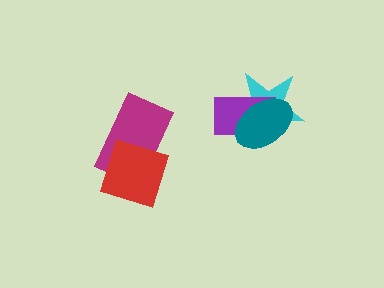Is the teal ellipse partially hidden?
No, no other shape covers it.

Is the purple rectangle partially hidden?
Yes, it is partially covered by another shape.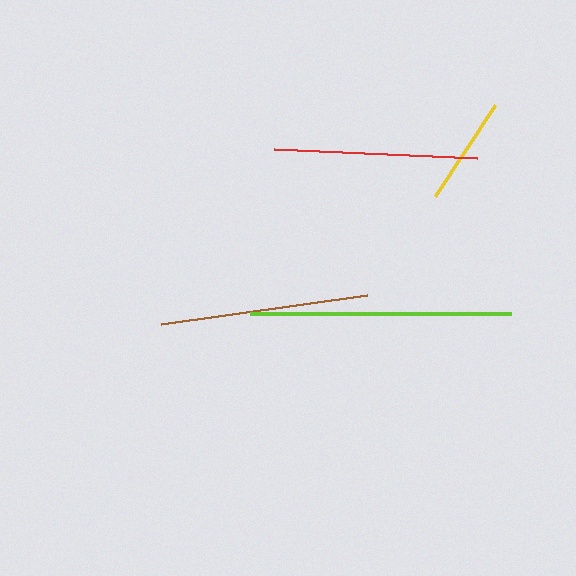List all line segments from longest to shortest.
From longest to shortest: lime, brown, red, yellow.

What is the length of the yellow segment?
The yellow segment is approximately 109 pixels long.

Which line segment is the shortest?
The yellow line is the shortest at approximately 109 pixels.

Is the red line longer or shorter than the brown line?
The brown line is longer than the red line.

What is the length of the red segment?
The red segment is approximately 204 pixels long.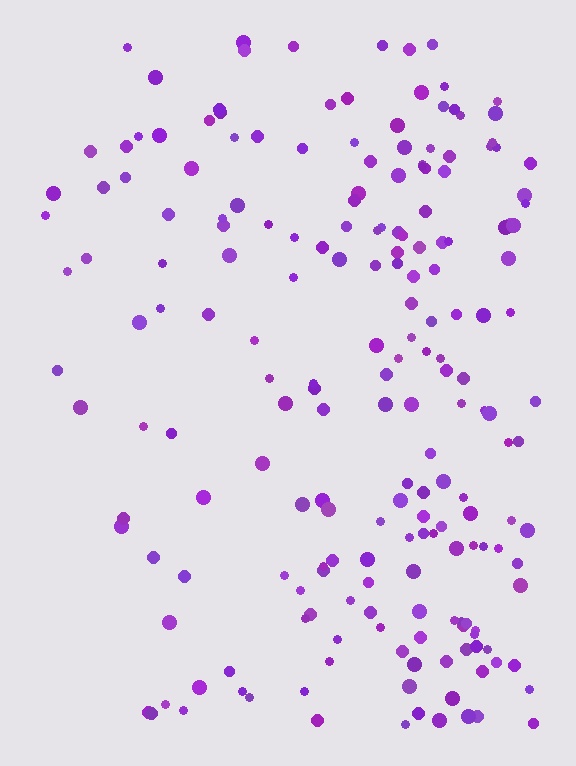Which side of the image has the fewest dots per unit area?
The left.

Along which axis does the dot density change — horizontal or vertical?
Horizontal.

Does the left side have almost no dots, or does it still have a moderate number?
Still a moderate number, just noticeably fewer than the right.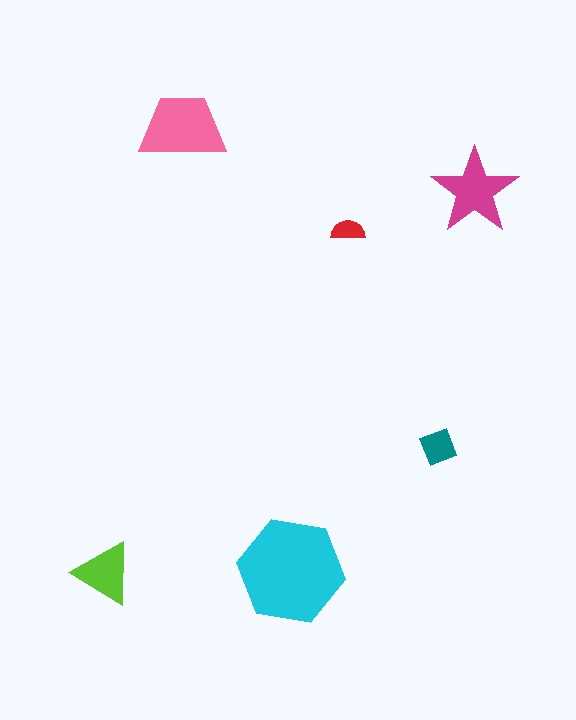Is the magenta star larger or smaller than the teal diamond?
Larger.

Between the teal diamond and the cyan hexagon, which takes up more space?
The cyan hexagon.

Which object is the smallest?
The red semicircle.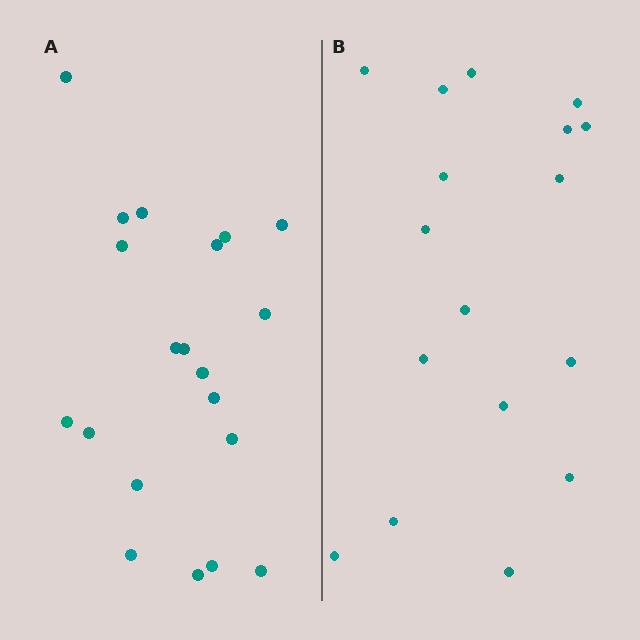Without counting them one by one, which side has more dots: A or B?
Region A (the left region) has more dots.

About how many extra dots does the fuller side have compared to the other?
Region A has just a few more — roughly 2 or 3 more dots than region B.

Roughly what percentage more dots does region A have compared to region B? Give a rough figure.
About 20% more.